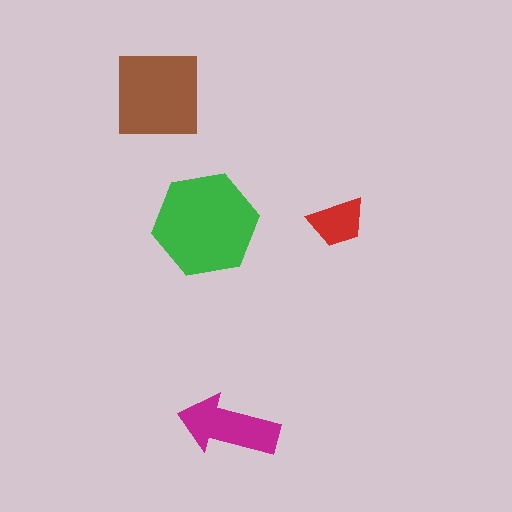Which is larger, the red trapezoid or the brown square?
The brown square.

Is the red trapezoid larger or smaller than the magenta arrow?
Smaller.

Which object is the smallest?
The red trapezoid.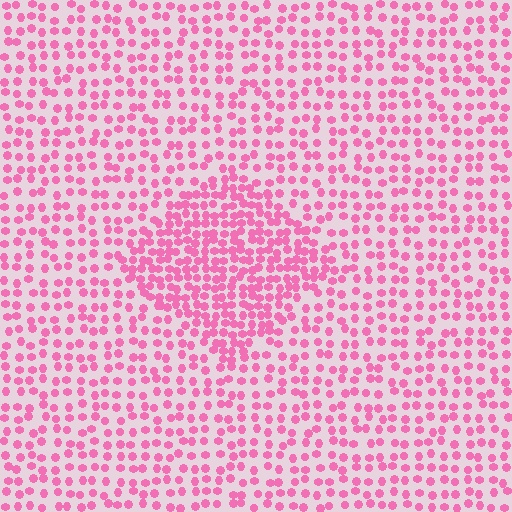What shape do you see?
I see a diamond.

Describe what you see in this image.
The image contains small pink elements arranged at two different densities. A diamond-shaped region is visible where the elements are more densely packed than the surrounding area.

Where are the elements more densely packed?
The elements are more densely packed inside the diamond boundary.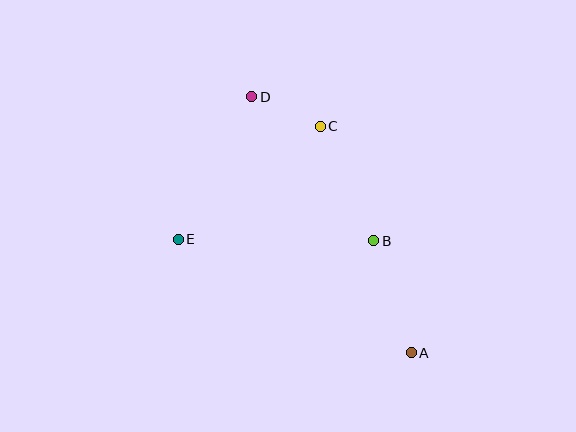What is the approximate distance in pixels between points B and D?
The distance between B and D is approximately 189 pixels.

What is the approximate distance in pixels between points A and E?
The distance between A and E is approximately 259 pixels.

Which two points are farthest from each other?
Points A and D are farthest from each other.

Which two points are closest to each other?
Points C and D are closest to each other.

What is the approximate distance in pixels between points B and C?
The distance between B and C is approximately 126 pixels.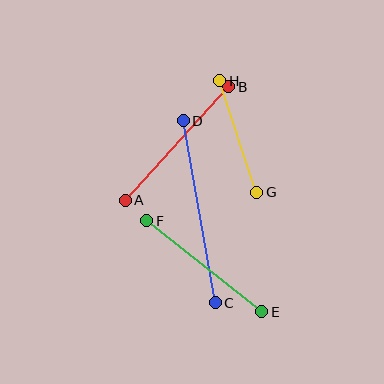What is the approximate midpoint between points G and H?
The midpoint is at approximately (238, 136) pixels.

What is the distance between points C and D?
The distance is approximately 185 pixels.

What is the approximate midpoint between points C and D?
The midpoint is at approximately (199, 212) pixels.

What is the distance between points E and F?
The distance is approximately 147 pixels.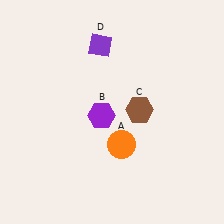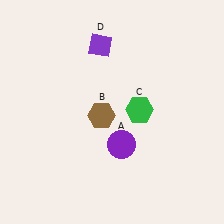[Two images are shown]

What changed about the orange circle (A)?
In Image 1, A is orange. In Image 2, it changed to purple.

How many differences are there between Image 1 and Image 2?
There are 3 differences between the two images.